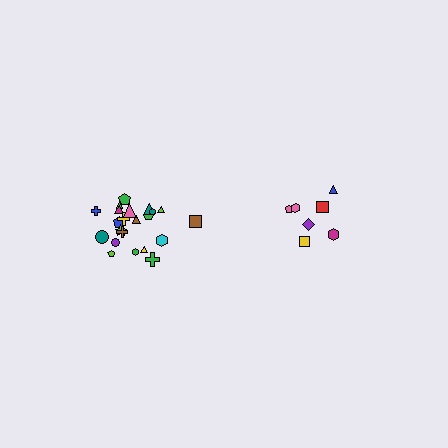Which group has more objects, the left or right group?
The left group.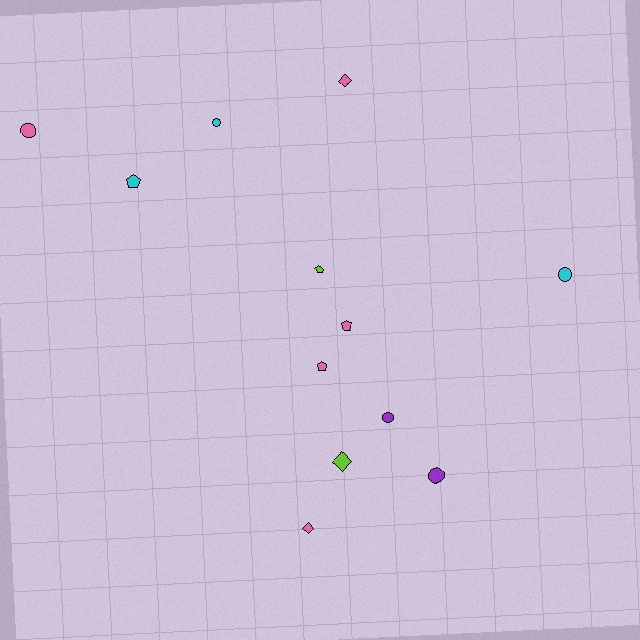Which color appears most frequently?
Pink, with 5 objects.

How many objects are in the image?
There are 12 objects.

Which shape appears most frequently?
Circle, with 5 objects.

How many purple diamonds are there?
There are no purple diamonds.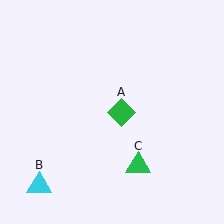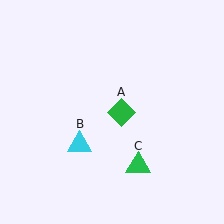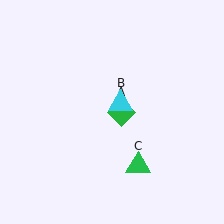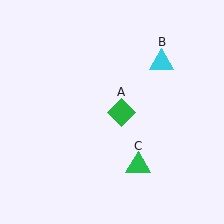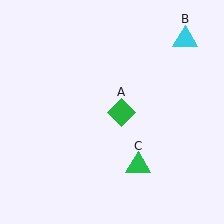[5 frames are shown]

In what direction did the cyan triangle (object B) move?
The cyan triangle (object B) moved up and to the right.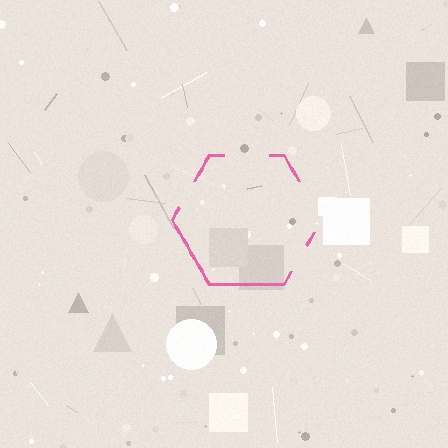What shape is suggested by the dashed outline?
The dashed outline suggests a hexagon.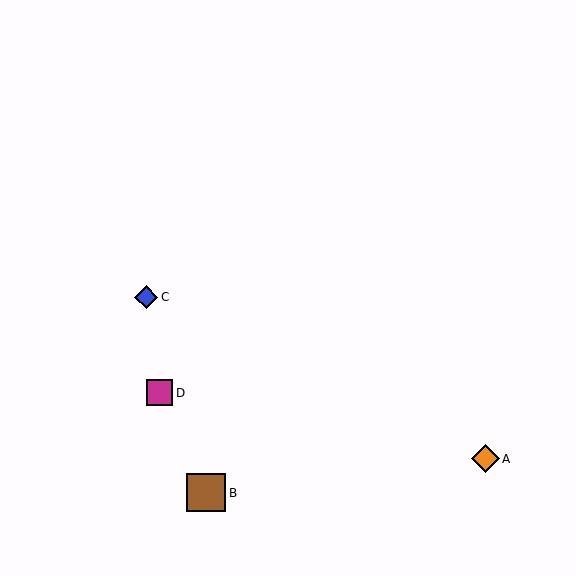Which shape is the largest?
The brown square (labeled B) is the largest.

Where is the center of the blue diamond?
The center of the blue diamond is at (146, 297).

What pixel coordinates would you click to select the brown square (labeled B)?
Click at (206, 493) to select the brown square B.